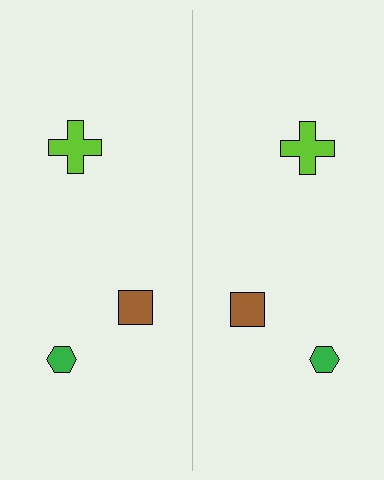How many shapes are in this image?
There are 6 shapes in this image.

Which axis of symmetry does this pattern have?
The pattern has a vertical axis of symmetry running through the center of the image.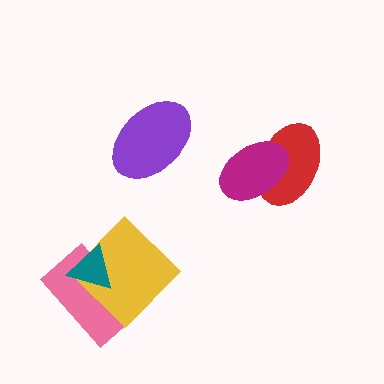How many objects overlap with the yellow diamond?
2 objects overlap with the yellow diamond.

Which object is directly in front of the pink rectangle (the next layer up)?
The yellow diamond is directly in front of the pink rectangle.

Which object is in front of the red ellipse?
The magenta ellipse is in front of the red ellipse.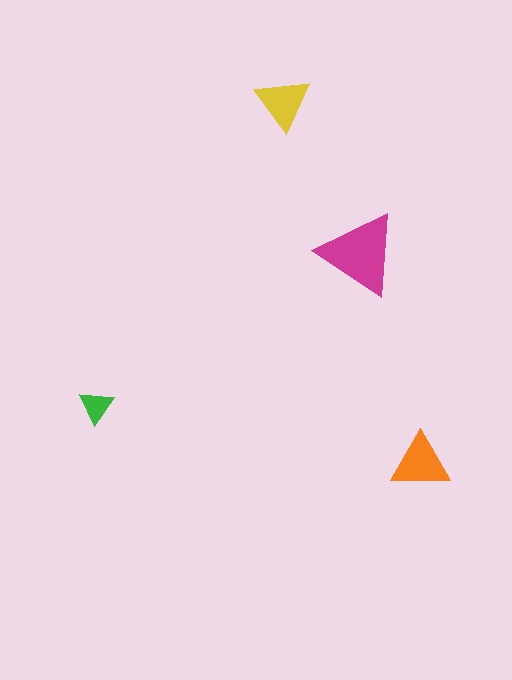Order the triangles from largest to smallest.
the magenta one, the orange one, the yellow one, the green one.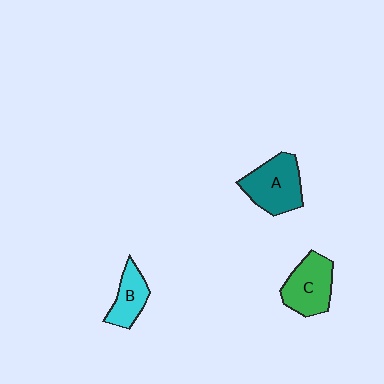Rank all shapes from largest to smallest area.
From largest to smallest: A (teal), C (green), B (cyan).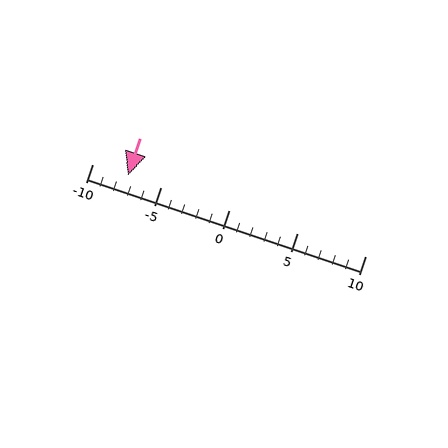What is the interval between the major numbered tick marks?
The major tick marks are spaced 5 units apart.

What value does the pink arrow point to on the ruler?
The pink arrow points to approximately -7.